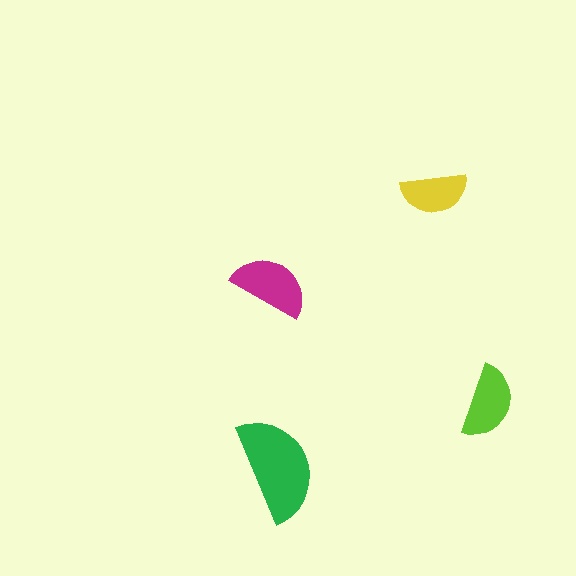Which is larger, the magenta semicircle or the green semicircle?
The green one.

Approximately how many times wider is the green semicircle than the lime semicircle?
About 1.5 times wider.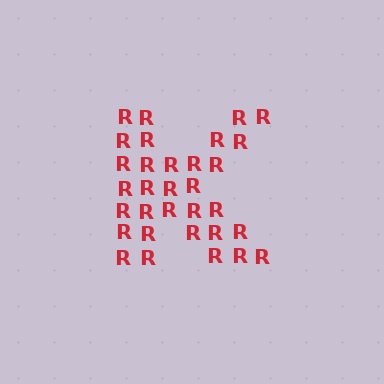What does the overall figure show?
The overall figure shows the letter K.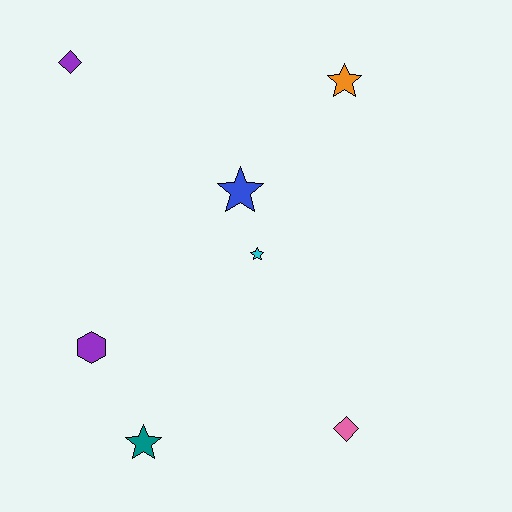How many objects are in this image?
There are 7 objects.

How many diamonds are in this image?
There are 2 diamonds.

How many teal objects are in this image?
There is 1 teal object.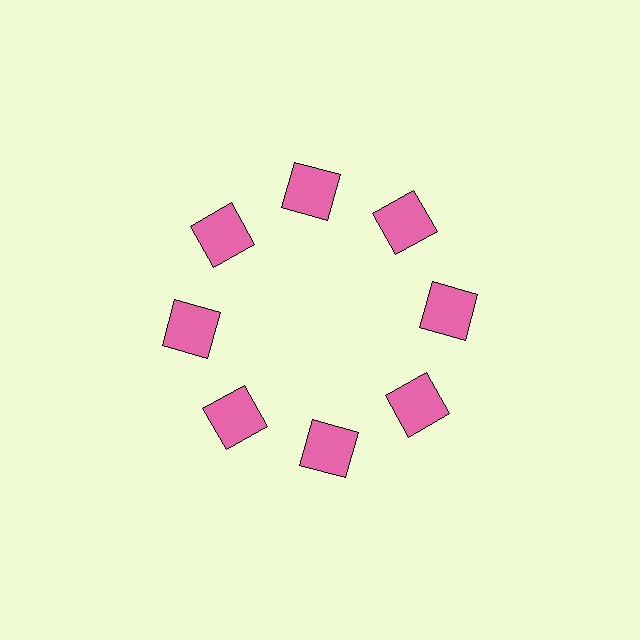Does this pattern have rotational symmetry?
Yes, this pattern has 8-fold rotational symmetry. It looks the same after rotating 45 degrees around the center.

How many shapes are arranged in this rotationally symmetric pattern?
There are 8 shapes, arranged in 8 groups of 1.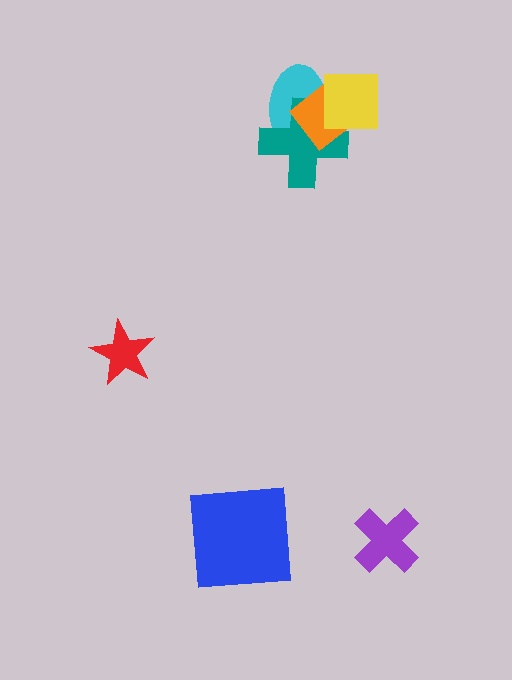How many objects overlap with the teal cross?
3 objects overlap with the teal cross.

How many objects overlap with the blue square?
0 objects overlap with the blue square.